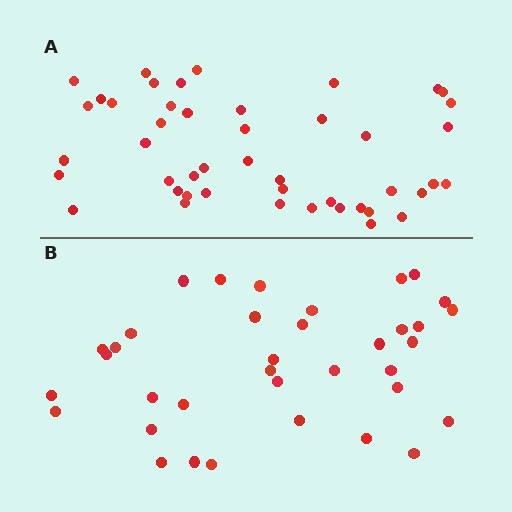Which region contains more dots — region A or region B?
Region A (the top region) has more dots.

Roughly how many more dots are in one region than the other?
Region A has roughly 10 or so more dots than region B.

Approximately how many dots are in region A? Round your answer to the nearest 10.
About 50 dots. (The exact count is 46, which rounds to 50.)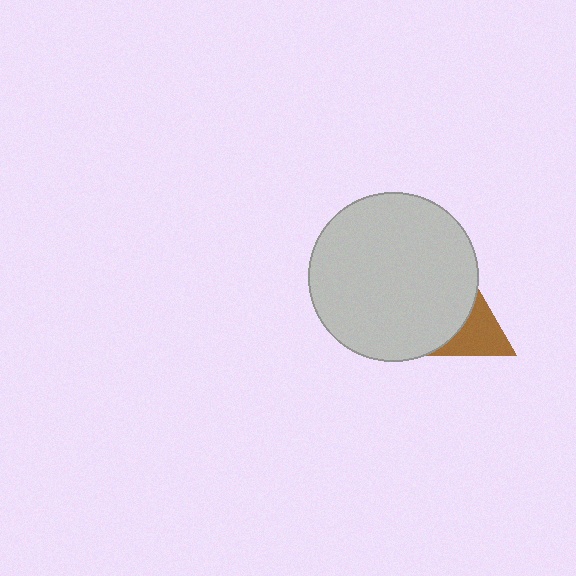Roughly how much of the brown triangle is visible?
About half of it is visible (roughly 54%).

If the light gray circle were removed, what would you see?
You would see the complete brown triangle.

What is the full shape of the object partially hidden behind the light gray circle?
The partially hidden object is a brown triangle.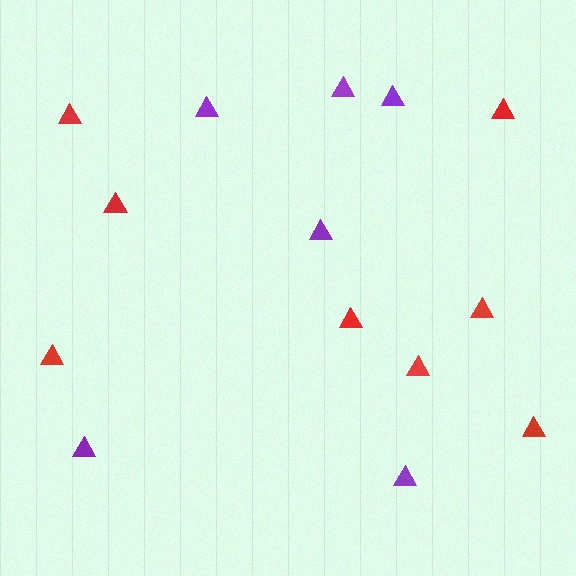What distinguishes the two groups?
There are 2 groups: one group of red triangles (8) and one group of purple triangles (6).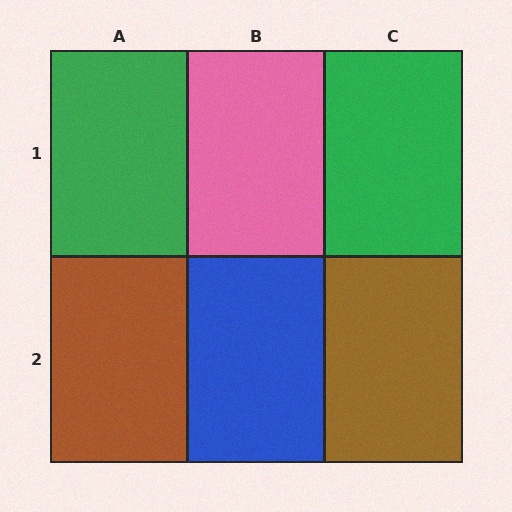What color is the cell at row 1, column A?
Green.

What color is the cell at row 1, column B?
Pink.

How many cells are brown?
2 cells are brown.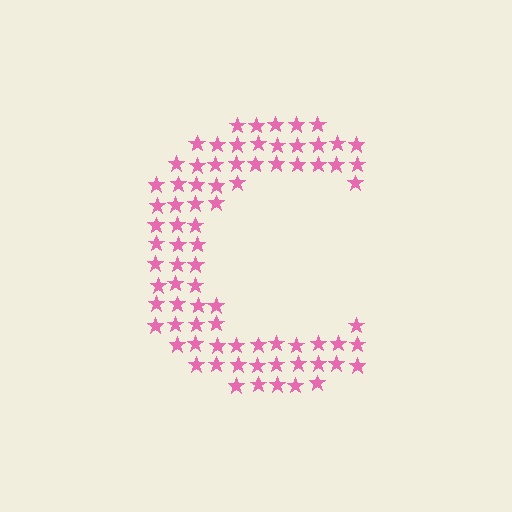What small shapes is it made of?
It is made of small stars.